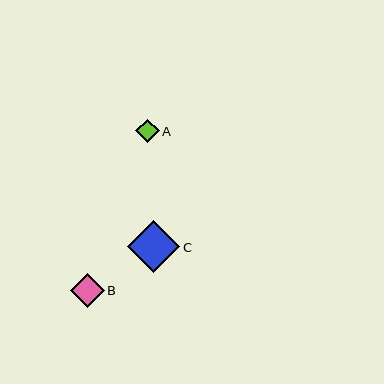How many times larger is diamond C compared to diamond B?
Diamond C is approximately 1.6 times the size of diamond B.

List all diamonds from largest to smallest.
From largest to smallest: C, B, A.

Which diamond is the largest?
Diamond C is the largest with a size of approximately 52 pixels.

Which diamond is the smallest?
Diamond A is the smallest with a size of approximately 23 pixels.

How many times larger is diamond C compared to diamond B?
Diamond C is approximately 1.6 times the size of diamond B.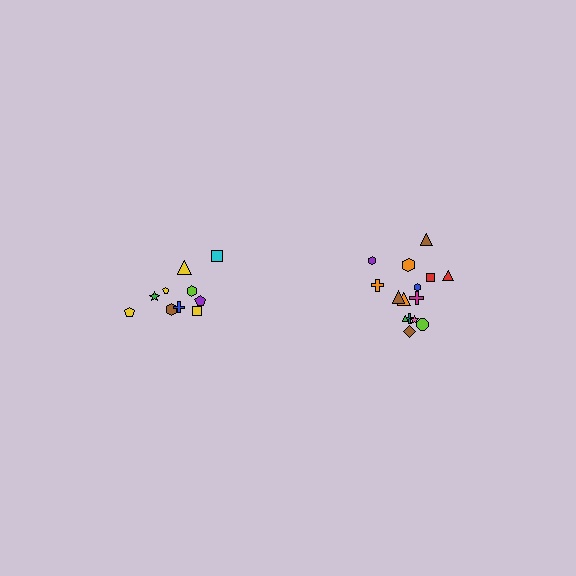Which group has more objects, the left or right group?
The right group.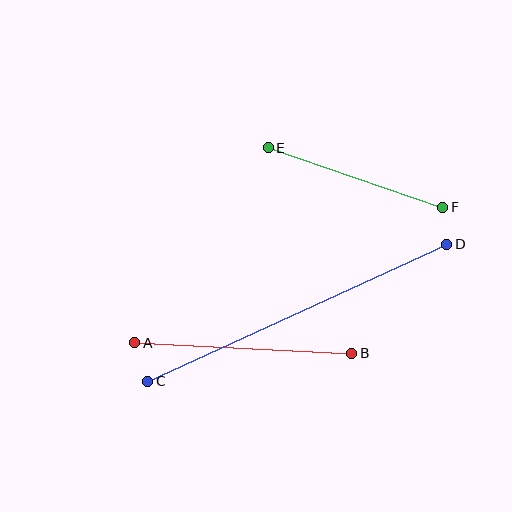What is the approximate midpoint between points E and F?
The midpoint is at approximately (356, 178) pixels.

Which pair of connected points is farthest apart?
Points C and D are farthest apart.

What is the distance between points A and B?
The distance is approximately 217 pixels.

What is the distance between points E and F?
The distance is approximately 184 pixels.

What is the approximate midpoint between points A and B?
The midpoint is at approximately (243, 348) pixels.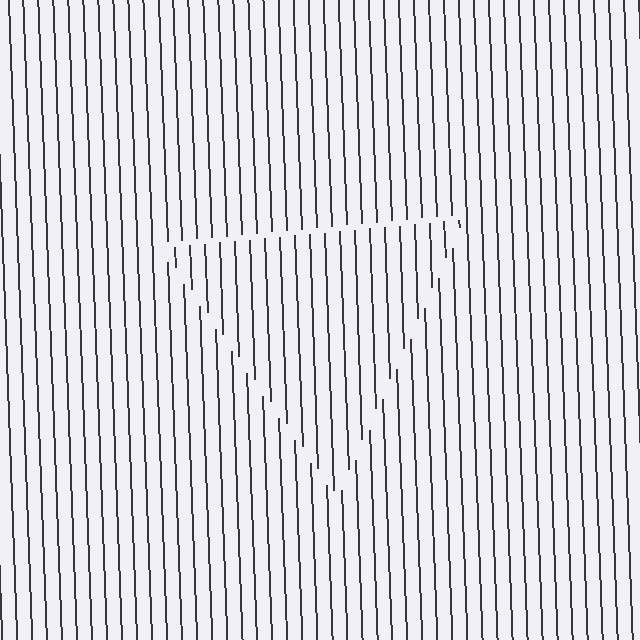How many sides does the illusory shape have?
3 sides — the line-ends trace a triangle.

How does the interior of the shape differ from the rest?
The interior of the shape contains the same grating, shifted by half a period — the contour is defined by the phase discontinuity where line-ends from the inner and outer gratings abut.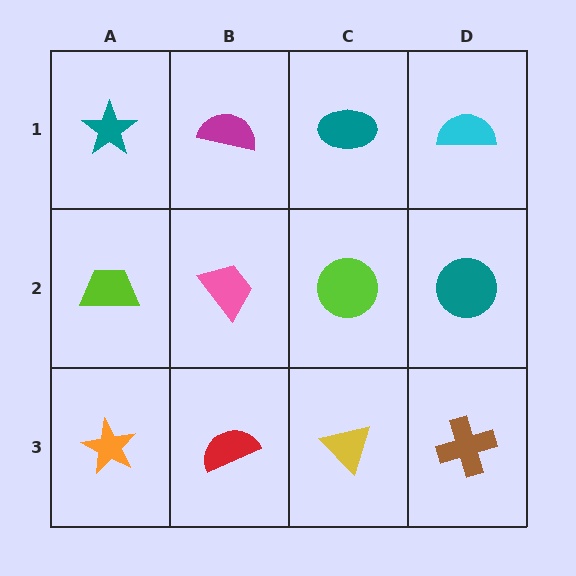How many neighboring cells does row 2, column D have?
3.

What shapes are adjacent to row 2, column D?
A cyan semicircle (row 1, column D), a brown cross (row 3, column D), a lime circle (row 2, column C).